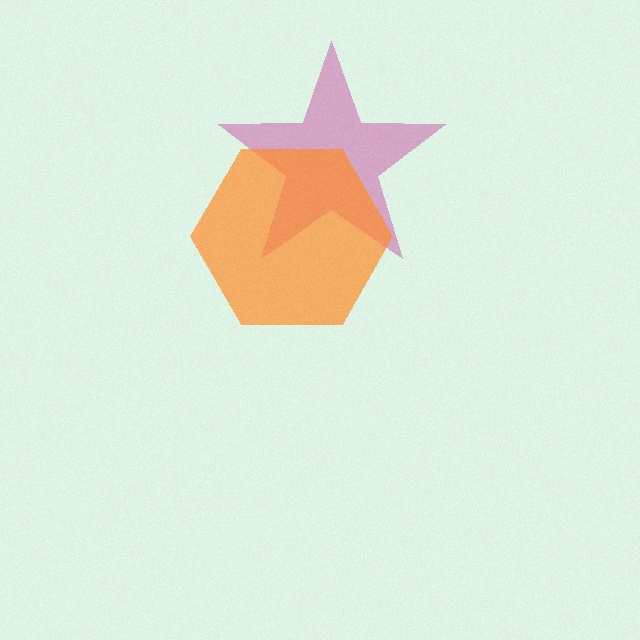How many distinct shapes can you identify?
There are 2 distinct shapes: a magenta star, an orange hexagon.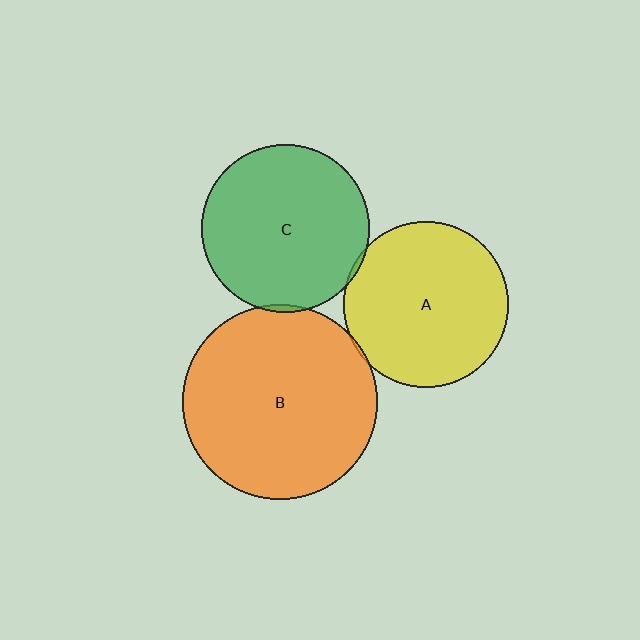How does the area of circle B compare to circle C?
Approximately 1.3 times.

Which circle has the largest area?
Circle B (orange).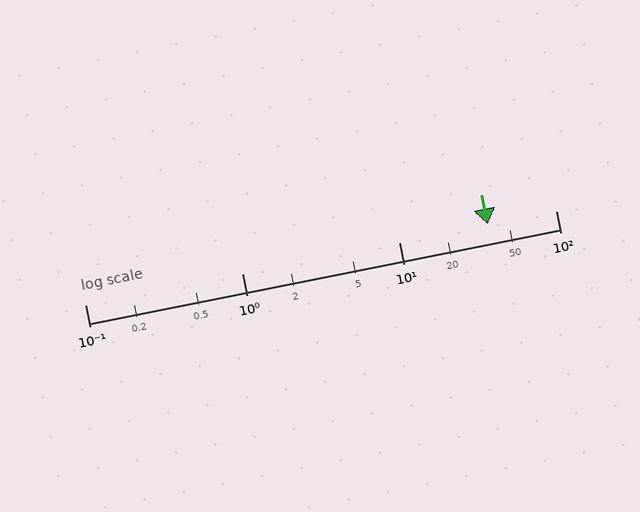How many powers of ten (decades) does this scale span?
The scale spans 3 decades, from 0.1 to 100.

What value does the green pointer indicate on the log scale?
The pointer indicates approximately 37.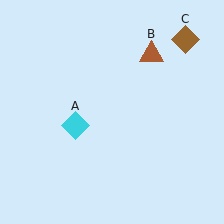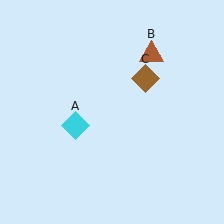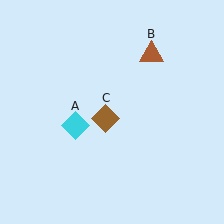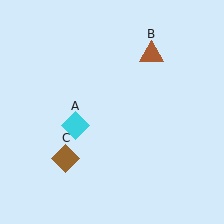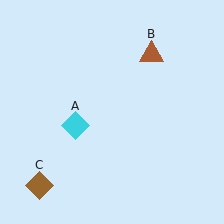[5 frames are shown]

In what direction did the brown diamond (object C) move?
The brown diamond (object C) moved down and to the left.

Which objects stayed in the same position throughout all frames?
Cyan diamond (object A) and brown triangle (object B) remained stationary.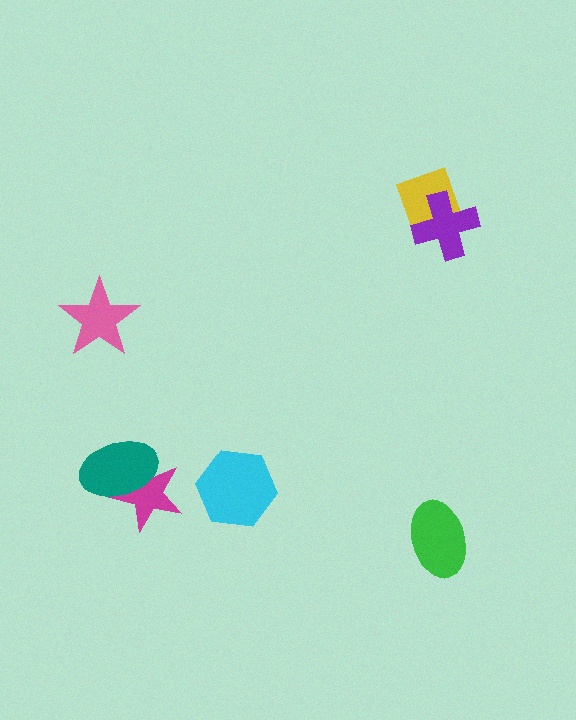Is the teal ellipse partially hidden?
No, no other shape covers it.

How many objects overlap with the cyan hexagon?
0 objects overlap with the cyan hexagon.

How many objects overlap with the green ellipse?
0 objects overlap with the green ellipse.